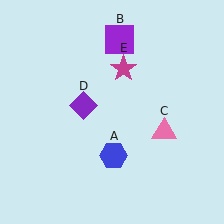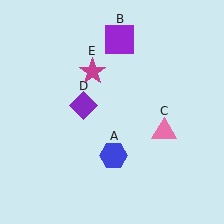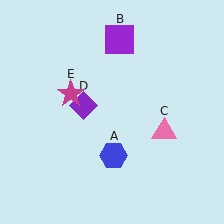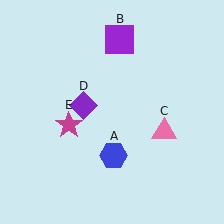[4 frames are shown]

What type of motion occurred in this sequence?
The magenta star (object E) rotated counterclockwise around the center of the scene.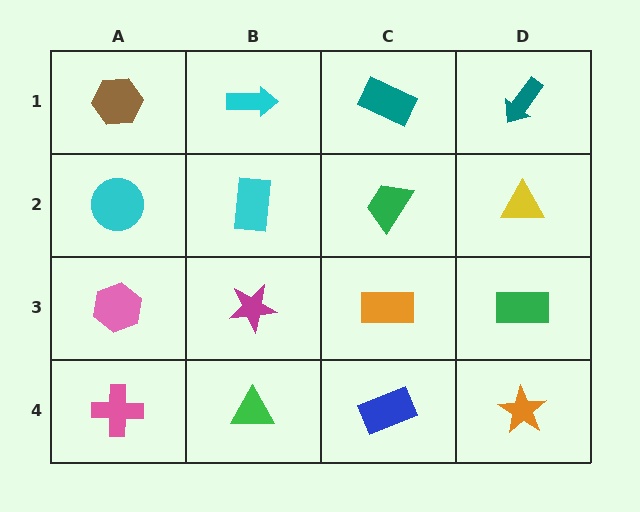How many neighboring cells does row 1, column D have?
2.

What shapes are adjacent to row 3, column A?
A cyan circle (row 2, column A), a pink cross (row 4, column A), a magenta star (row 3, column B).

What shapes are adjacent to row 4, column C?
An orange rectangle (row 3, column C), a green triangle (row 4, column B), an orange star (row 4, column D).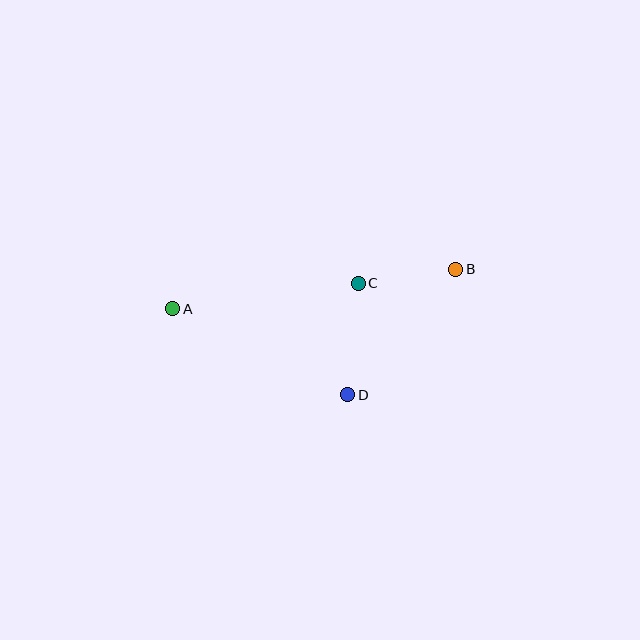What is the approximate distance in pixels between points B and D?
The distance between B and D is approximately 166 pixels.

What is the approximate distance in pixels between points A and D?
The distance between A and D is approximately 195 pixels.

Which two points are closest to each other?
Points B and C are closest to each other.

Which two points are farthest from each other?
Points A and B are farthest from each other.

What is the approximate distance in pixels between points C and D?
The distance between C and D is approximately 112 pixels.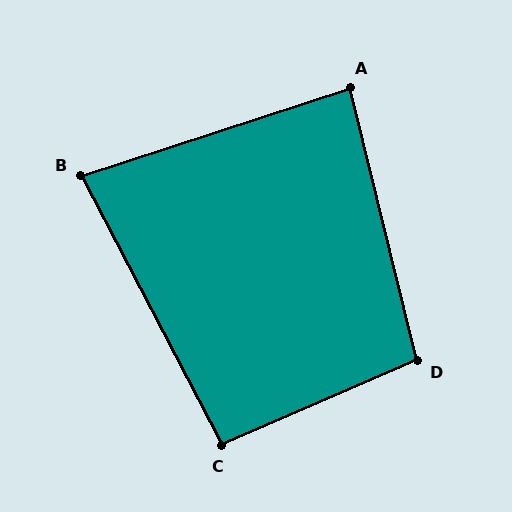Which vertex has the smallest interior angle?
B, at approximately 81 degrees.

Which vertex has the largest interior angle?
D, at approximately 99 degrees.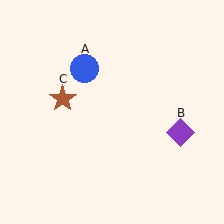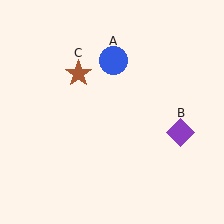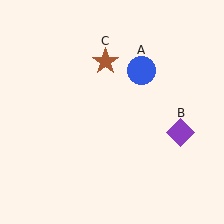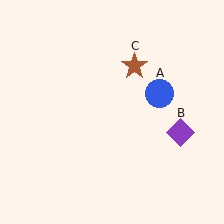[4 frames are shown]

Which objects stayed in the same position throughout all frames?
Purple diamond (object B) remained stationary.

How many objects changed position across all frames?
2 objects changed position: blue circle (object A), brown star (object C).